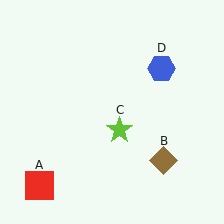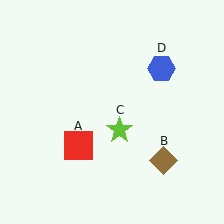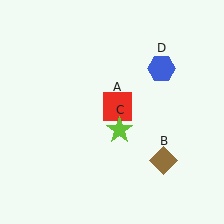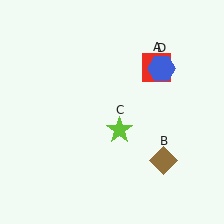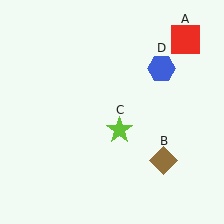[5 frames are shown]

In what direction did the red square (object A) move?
The red square (object A) moved up and to the right.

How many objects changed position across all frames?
1 object changed position: red square (object A).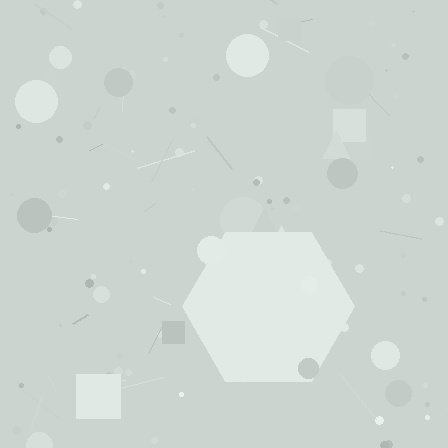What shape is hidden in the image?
A hexagon is hidden in the image.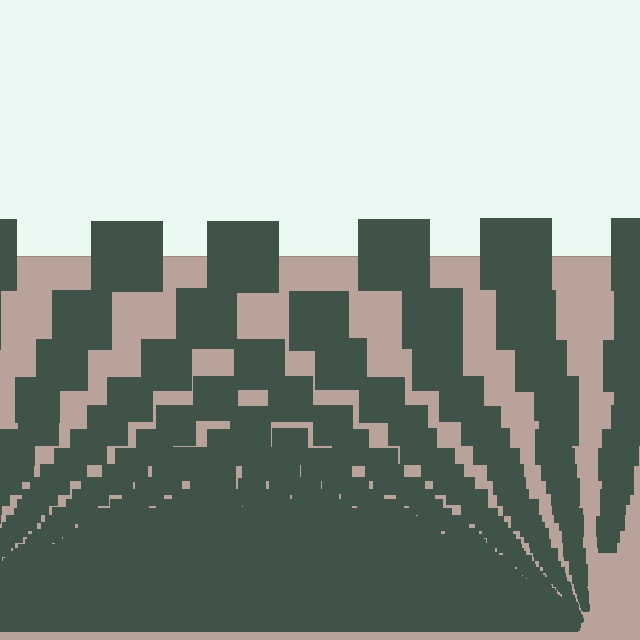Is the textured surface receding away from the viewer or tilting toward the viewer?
The surface appears to tilt toward the viewer. Texture elements get larger and sparser toward the top.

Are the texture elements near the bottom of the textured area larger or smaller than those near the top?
Smaller. The gradient is inverted — elements near the bottom are smaller and denser.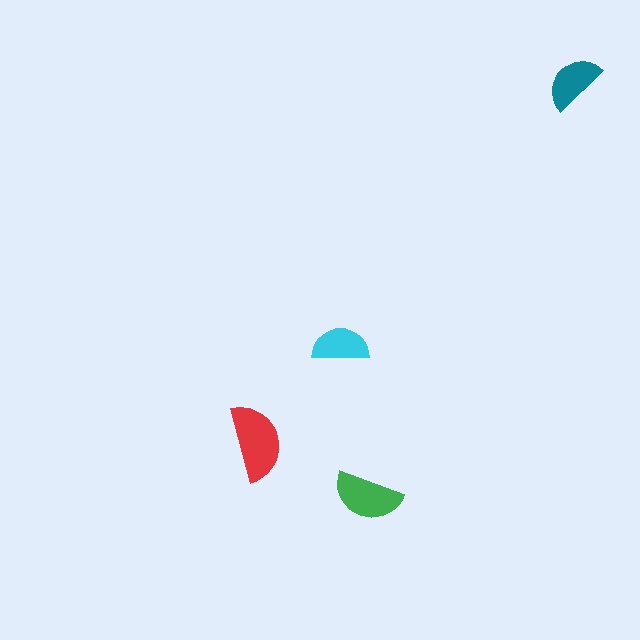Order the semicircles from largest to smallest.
the red one, the green one, the teal one, the cyan one.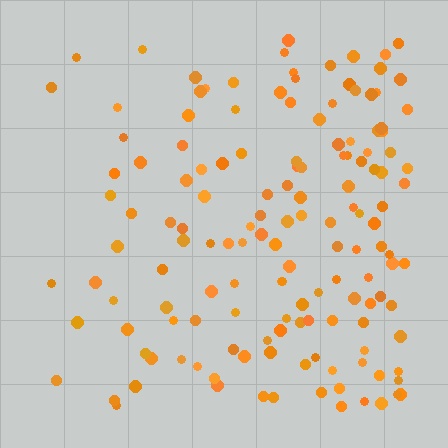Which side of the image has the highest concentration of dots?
The right.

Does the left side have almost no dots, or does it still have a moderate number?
Still a moderate number, just noticeably fewer than the right.